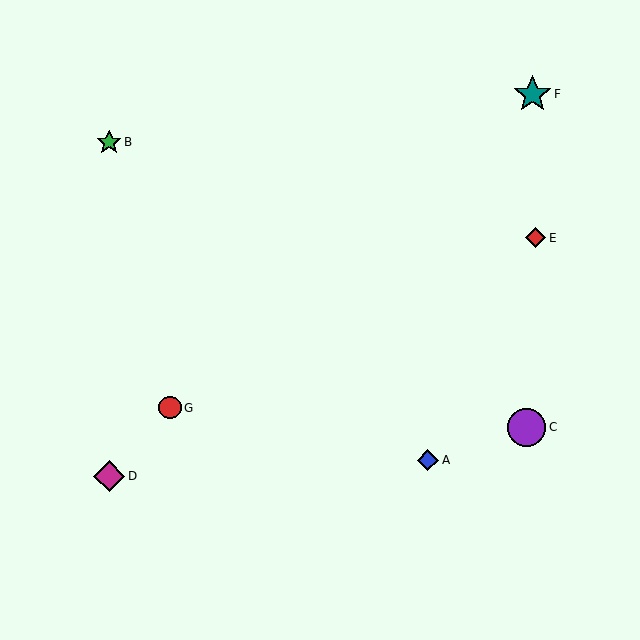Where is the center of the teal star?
The center of the teal star is at (533, 94).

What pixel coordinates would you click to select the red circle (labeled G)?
Click at (170, 408) to select the red circle G.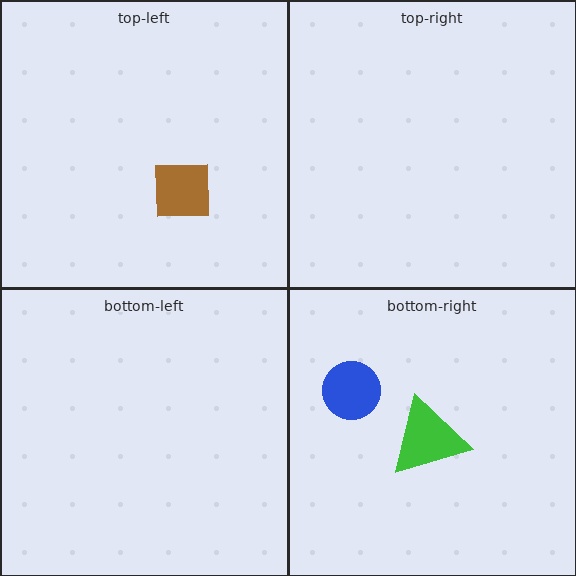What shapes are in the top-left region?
The brown square.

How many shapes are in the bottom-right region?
2.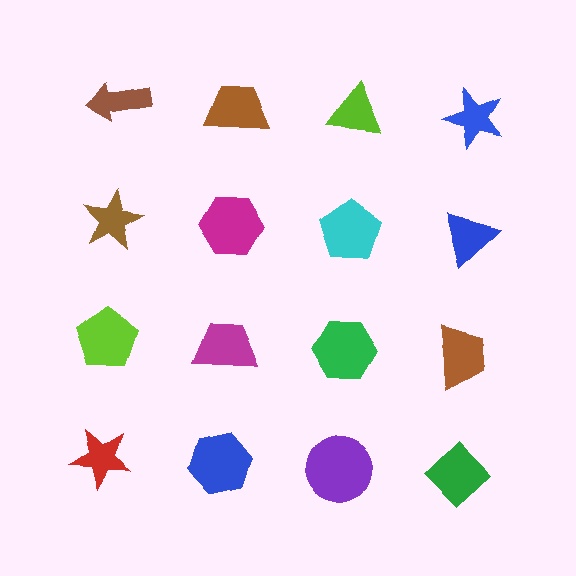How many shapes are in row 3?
4 shapes.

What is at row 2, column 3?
A cyan pentagon.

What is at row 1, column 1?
A brown arrow.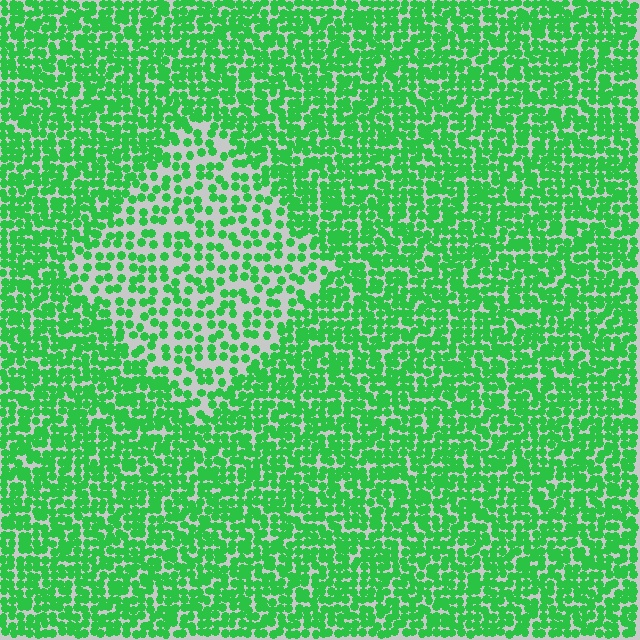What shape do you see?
I see a diamond.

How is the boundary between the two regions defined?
The boundary is defined by a change in element density (approximately 2.0x ratio). All elements are the same color, size, and shape.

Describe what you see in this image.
The image contains small green elements arranged at two different densities. A diamond-shaped region is visible where the elements are less densely packed than the surrounding area.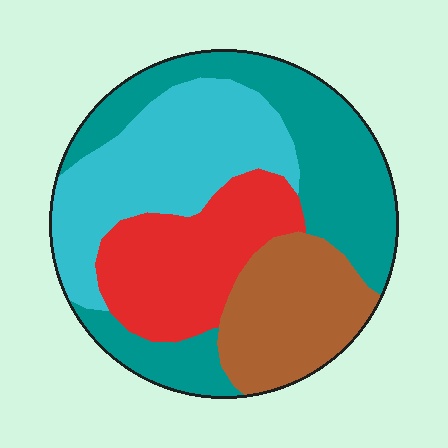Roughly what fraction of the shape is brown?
Brown takes up less than a quarter of the shape.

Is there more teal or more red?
Teal.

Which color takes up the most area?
Teal, at roughly 35%.